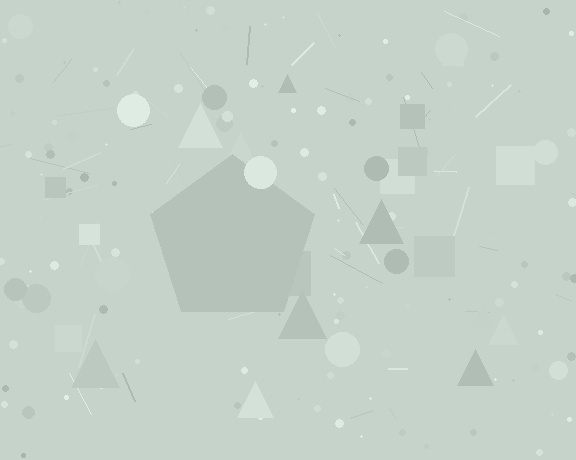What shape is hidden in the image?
A pentagon is hidden in the image.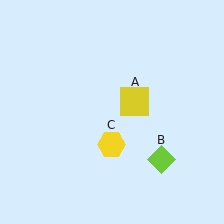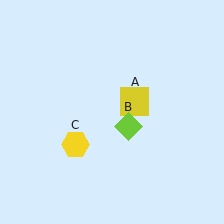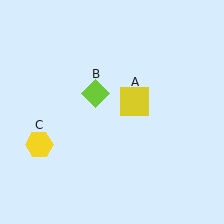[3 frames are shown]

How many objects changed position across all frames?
2 objects changed position: lime diamond (object B), yellow hexagon (object C).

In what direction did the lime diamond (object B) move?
The lime diamond (object B) moved up and to the left.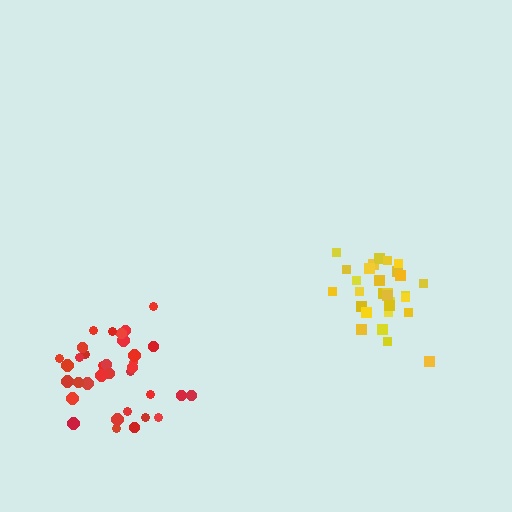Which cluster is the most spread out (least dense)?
Red.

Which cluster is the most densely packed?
Yellow.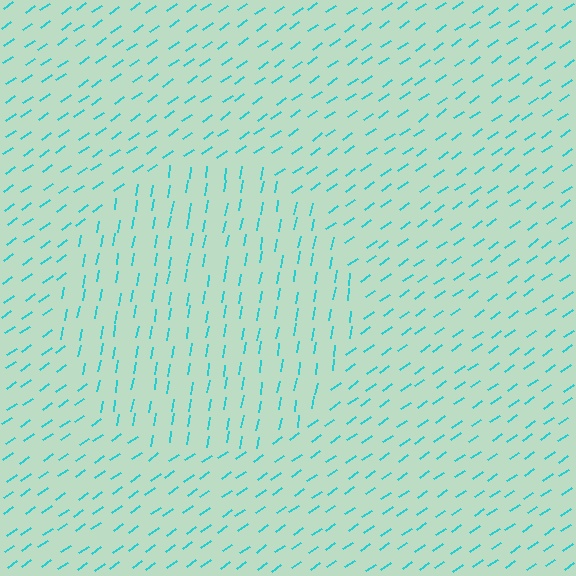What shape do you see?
I see a circle.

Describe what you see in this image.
The image is filled with small cyan line segments. A circle region in the image has lines oriented differently from the surrounding lines, creating a visible texture boundary.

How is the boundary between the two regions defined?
The boundary is defined purely by a change in line orientation (approximately 45 degrees difference). All lines are the same color and thickness.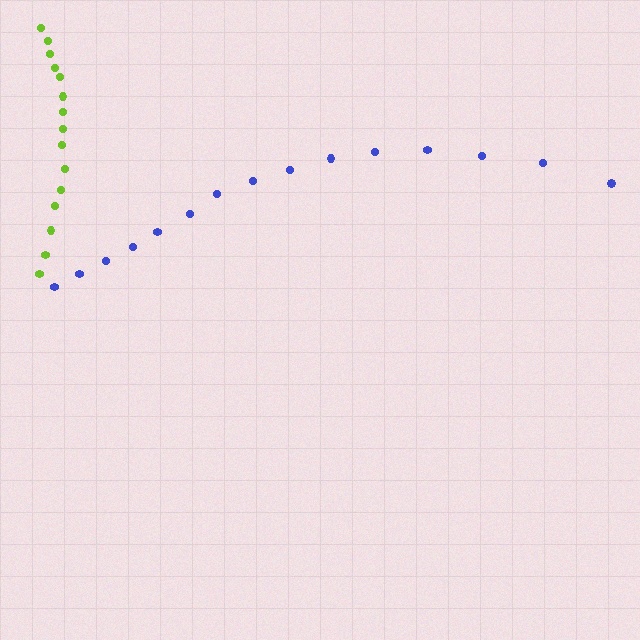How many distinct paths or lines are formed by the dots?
There are 2 distinct paths.